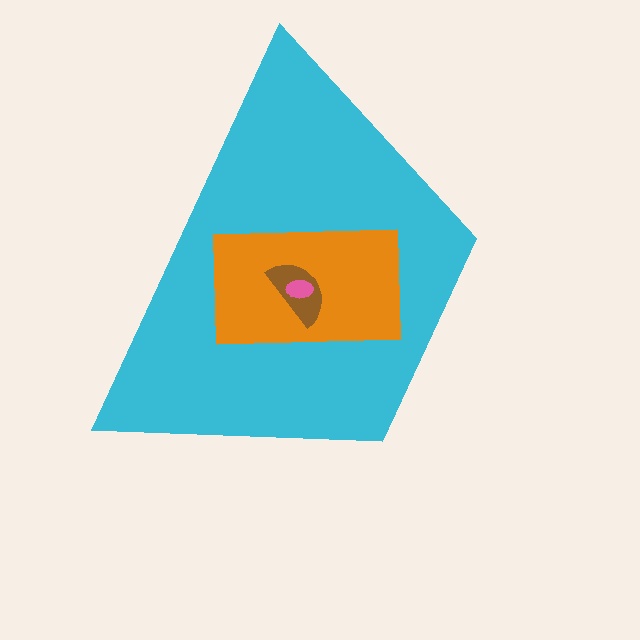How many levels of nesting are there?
4.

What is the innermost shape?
The pink ellipse.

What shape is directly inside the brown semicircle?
The pink ellipse.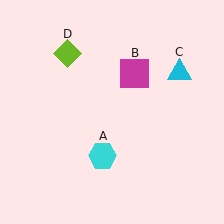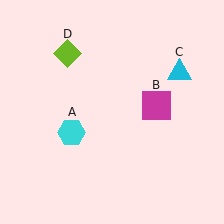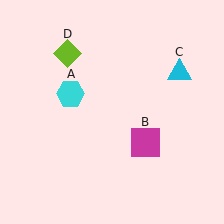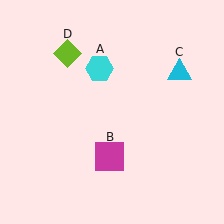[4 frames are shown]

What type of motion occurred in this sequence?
The cyan hexagon (object A), magenta square (object B) rotated clockwise around the center of the scene.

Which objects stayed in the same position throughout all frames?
Cyan triangle (object C) and lime diamond (object D) remained stationary.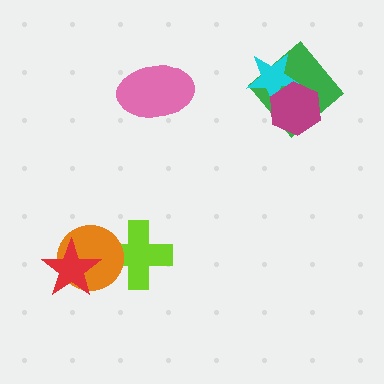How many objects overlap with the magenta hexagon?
2 objects overlap with the magenta hexagon.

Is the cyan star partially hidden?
Yes, it is partially covered by another shape.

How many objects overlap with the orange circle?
2 objects overlap with the orange circle.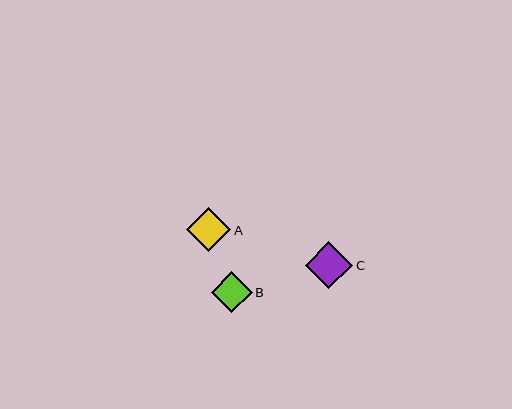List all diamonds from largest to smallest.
From largest to smallest: C, A, B.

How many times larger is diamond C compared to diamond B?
Diamond C is approximately 1.2 times the size of diamond B.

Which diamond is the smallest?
Diamond B is the smallest with a size of approximately 41 pixels.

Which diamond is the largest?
Diamond C is the largest with a size of approximately 47 pixels.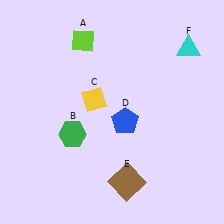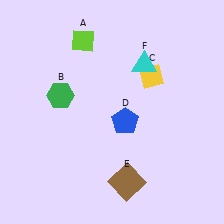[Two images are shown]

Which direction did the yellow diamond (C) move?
The yellow diamond (C) moved right.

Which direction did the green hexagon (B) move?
The green hexagon (B) moved up.